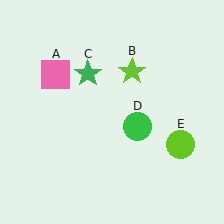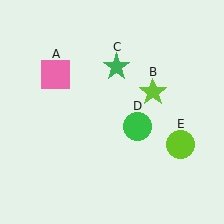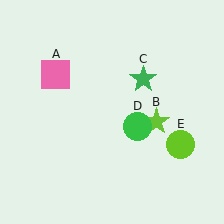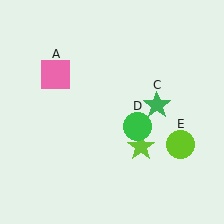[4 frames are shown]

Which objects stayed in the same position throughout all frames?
Pink square (object A) and green circle (object D) and lime circle (object E) remained stationary.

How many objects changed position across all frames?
2 objects changed position: lime star (object B), green star (object C).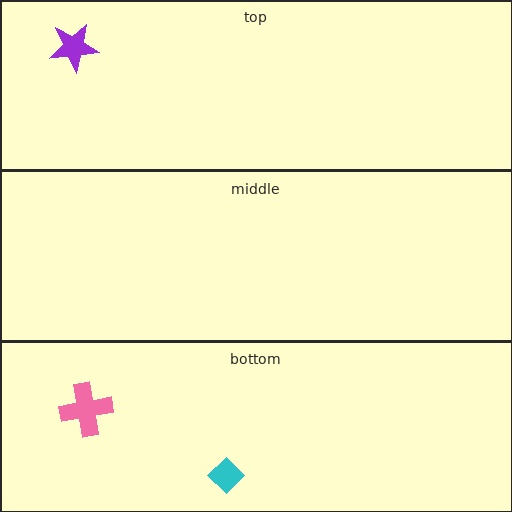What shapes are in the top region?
The purple star.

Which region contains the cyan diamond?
The bottom region.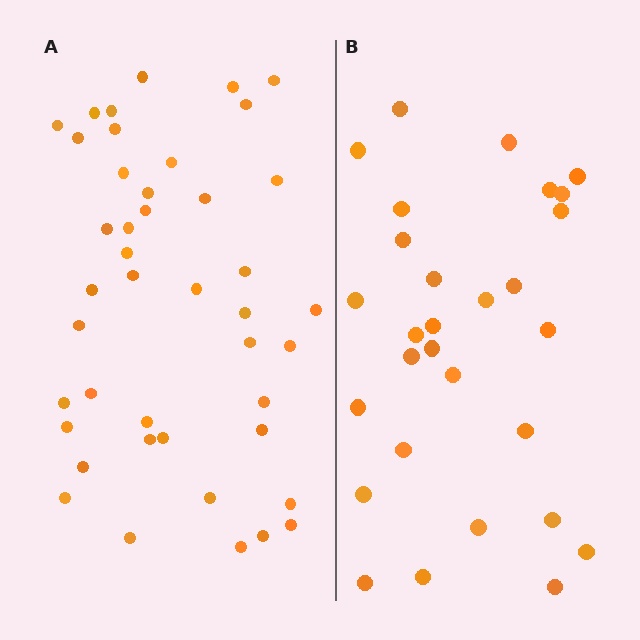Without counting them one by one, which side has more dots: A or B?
Region A (the left region) has more dots.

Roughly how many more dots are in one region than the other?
Region A has approximately 15 more dots than region B.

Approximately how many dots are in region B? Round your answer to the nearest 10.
About 30 dots. (The exact count is 29, which rounds to 30.)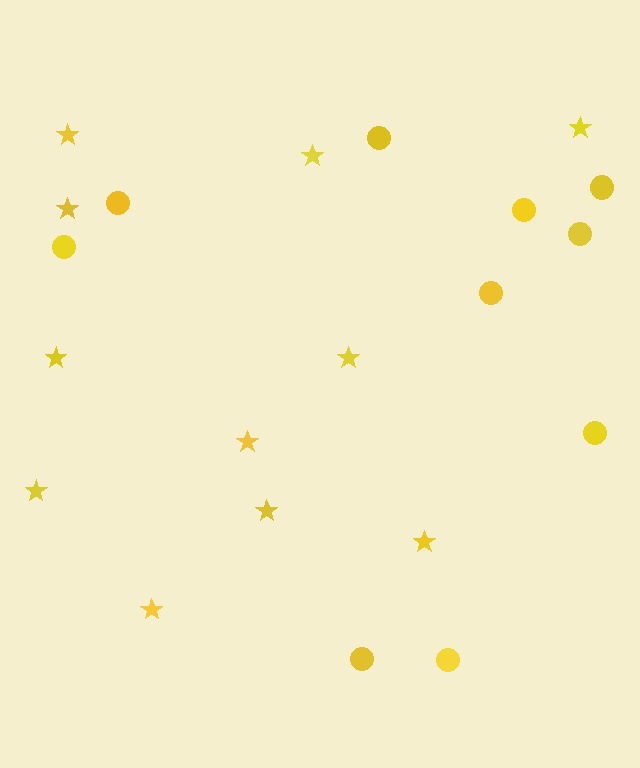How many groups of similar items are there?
There are 2 groups: one group of circles (10) and one group of stars (11).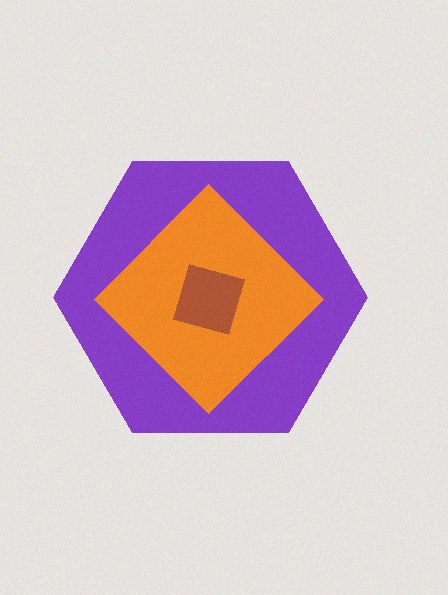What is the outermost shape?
The purple hexagon.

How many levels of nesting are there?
3.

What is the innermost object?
The brown square.